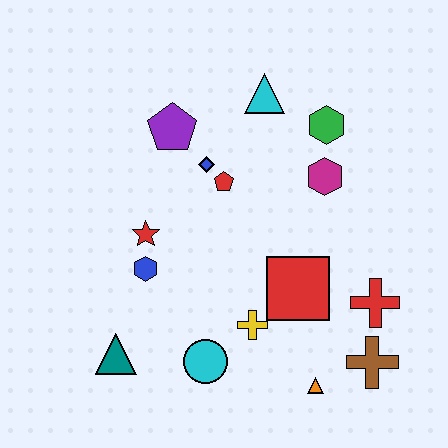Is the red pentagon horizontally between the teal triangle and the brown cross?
Yes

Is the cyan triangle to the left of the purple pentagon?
No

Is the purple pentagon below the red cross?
No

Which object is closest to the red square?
The yellow cross is closest to the red square.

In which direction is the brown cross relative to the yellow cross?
The brown cross is to the right of the yellow cross.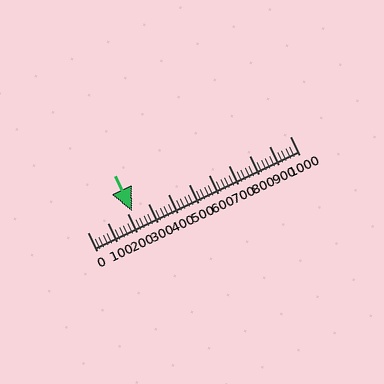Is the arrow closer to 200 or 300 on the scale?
The arrow is closer to 200.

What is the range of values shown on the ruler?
The ruler shows values from 0 to 1000.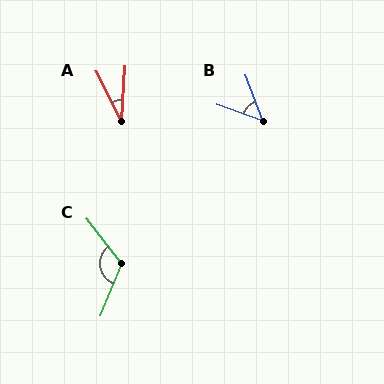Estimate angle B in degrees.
Approximately 50 degrees.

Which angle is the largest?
C, at approximately 121 degrees.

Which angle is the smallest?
A, at approximately 31 degrees.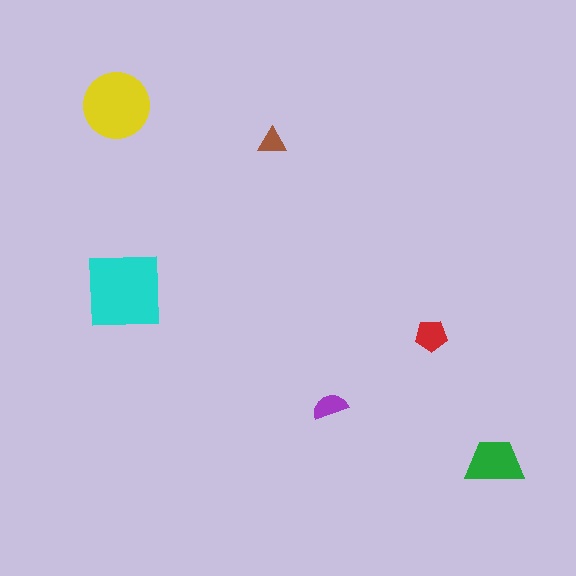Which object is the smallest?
The brown triangle.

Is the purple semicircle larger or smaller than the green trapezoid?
Smaller.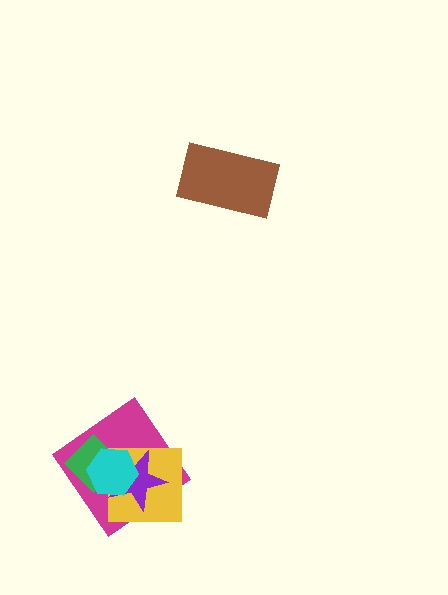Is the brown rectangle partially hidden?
No, no other shape covers it.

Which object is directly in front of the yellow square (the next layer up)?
The green diamond is directly in front of the yellow square.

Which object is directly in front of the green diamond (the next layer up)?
The purple star is directly in front of the green diamond.